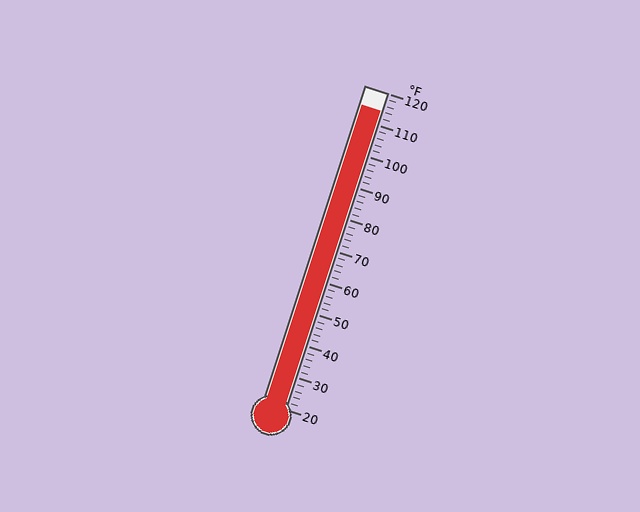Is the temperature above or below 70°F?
The temperature is above 70°F.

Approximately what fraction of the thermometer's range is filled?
The thermometer is filled to approximately 95% of its range.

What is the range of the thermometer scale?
The thermometer scale ranges from 20°F to 120°F.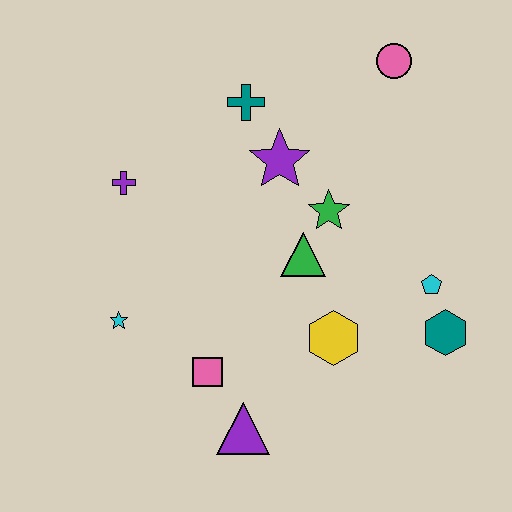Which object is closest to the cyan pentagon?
The teal hexagon is closest to the cyan pentagon.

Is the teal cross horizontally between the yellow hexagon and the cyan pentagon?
No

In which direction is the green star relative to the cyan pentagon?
The green star is to the left of the cyan pentagon.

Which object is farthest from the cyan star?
The pink circle is farthest from the cyan star.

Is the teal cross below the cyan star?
No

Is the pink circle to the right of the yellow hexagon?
Yes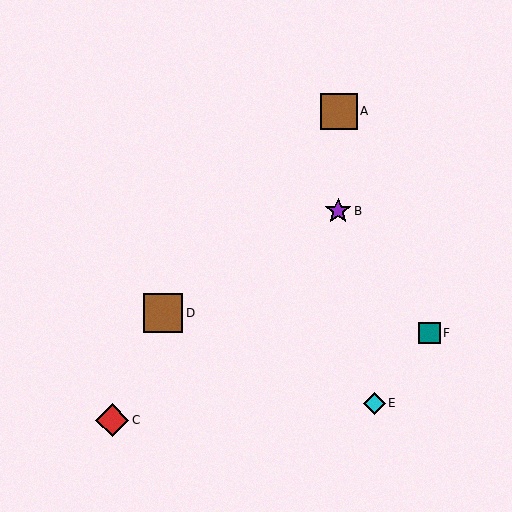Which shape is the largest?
The brown square (labeled D) is the largest.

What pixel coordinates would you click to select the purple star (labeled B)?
Click at (338, 211) to select the purple star B.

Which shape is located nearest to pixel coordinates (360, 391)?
The cyan diamond (labeled E) at (374, 403) is nearest to that location.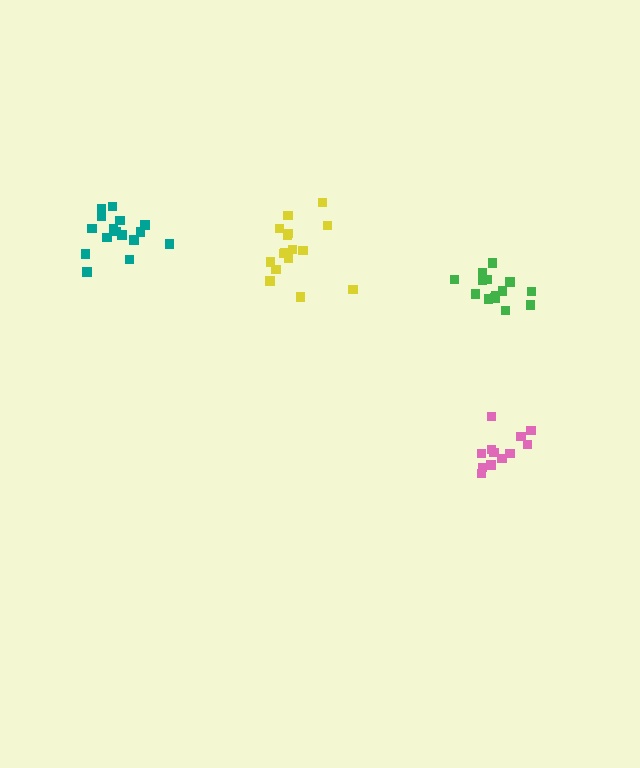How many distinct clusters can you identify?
There are 4 distinct clusters.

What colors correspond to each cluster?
The clusters are colored: pink, green, yellow, teal.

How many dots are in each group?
Group 1: 12 dots, Group 2: 14 dots, Group 3: 17 dots, Group 4: 17 dots (60 total).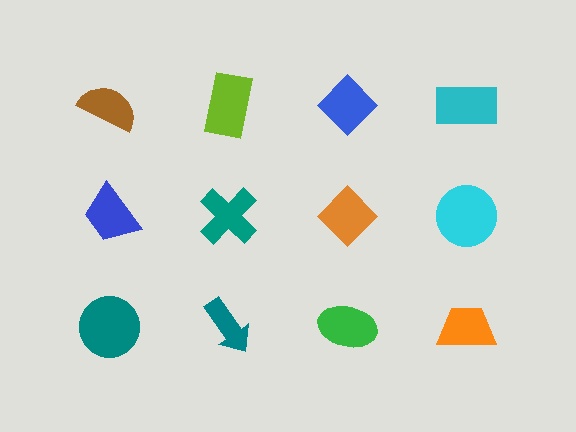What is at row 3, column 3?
A green ellipse.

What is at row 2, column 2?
A teal cross.